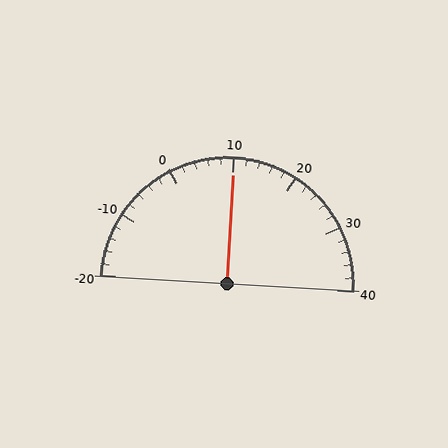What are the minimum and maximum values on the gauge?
The gauge ranges from -20 to 40.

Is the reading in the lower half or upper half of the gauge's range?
The reading is in the upper half of the range (-20 to 40).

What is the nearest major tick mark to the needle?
The nearest major tick mark is 10.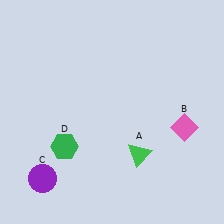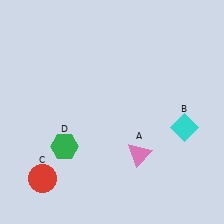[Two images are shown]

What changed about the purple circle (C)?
In Image 1, C is purple. In Image 2, it changed to red.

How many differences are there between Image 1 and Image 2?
There are 3 differences between the two images.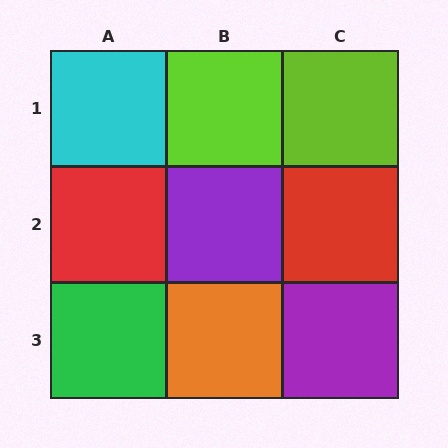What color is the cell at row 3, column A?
Green.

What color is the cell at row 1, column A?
Cyan.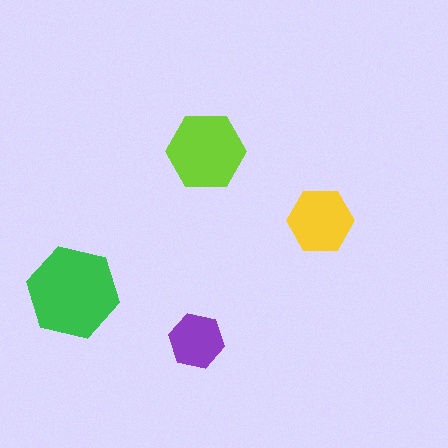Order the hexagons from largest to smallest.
the green one, the lime one, the yellow one, the purple one.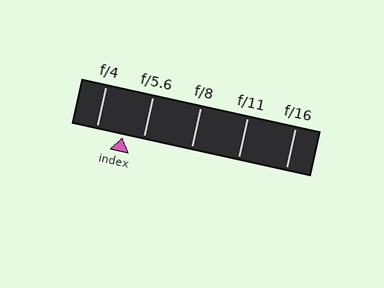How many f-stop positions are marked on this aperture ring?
There are 5 f-stop positions marked.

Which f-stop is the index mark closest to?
The index mark is closest to f/5.6.